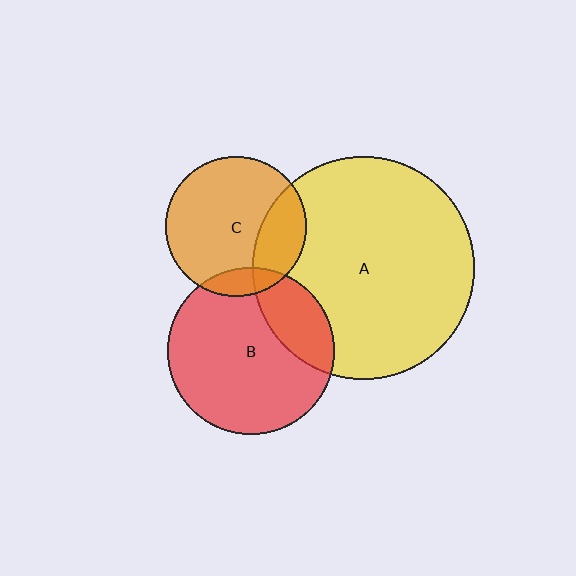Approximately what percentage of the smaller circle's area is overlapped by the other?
Approximately 10%.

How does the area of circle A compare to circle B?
Approximately 1.8 times.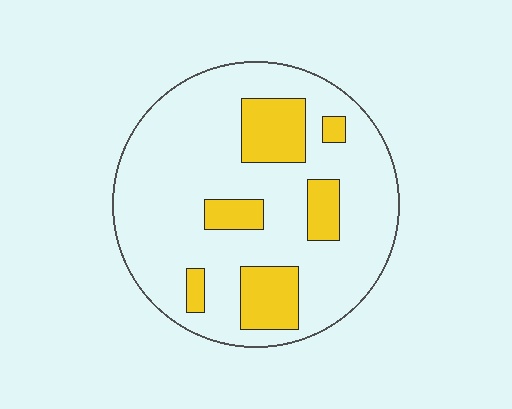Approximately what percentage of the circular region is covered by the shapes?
Approximately 20%.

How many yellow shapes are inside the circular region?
6.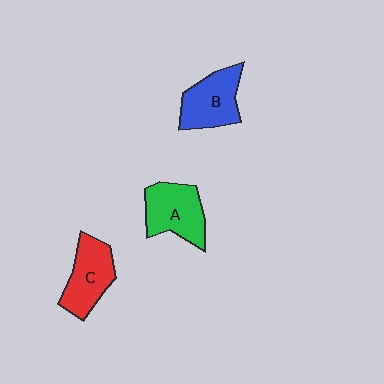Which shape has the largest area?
Shape A (green).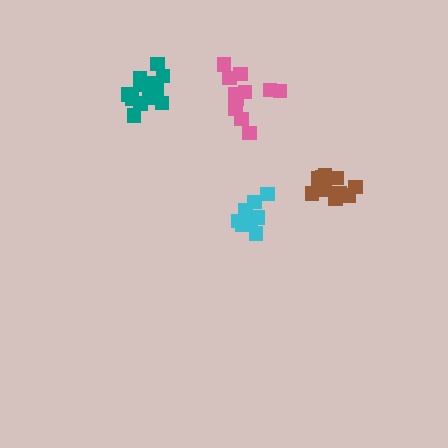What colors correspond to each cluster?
The clusters are colored: pink, cyan, brown, teal.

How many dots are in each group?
Group 1: 11 dots, Group 2: 10 dots, Group 3: 11 dots, Group 4: 13 dots (45 total).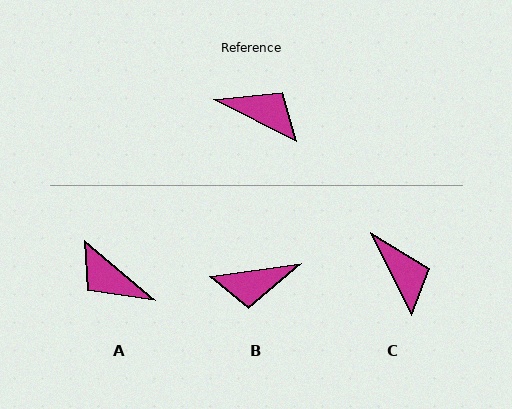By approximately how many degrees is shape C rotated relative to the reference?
Approximately 38 degrees clockwise.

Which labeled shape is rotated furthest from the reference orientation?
A, about 166 degrees away.